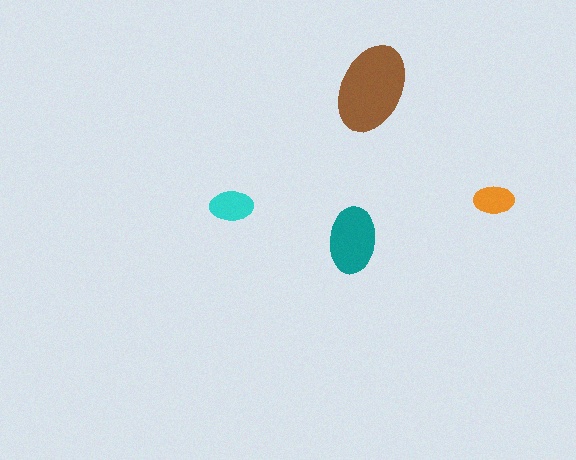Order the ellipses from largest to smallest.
the brown one, the teal one, the cyan one, the orange one.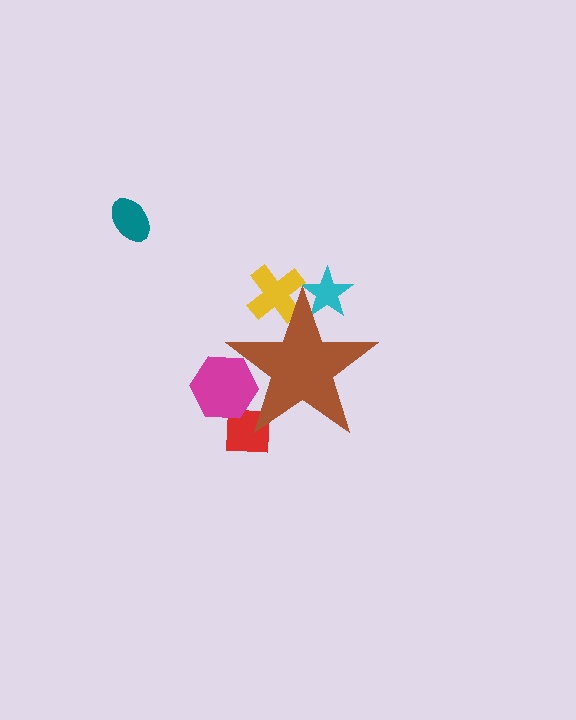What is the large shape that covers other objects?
A brown star.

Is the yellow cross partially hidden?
Yes, the yellow cross is partially hidden behind the brown star.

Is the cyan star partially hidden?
Yes, the cyan star is partially hidden behind the brown star.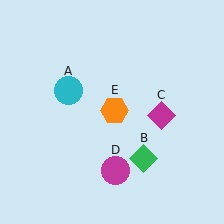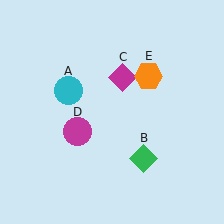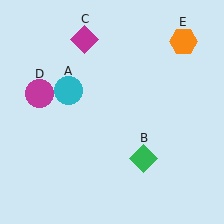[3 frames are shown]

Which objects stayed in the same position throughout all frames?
Cyan circle (object A) and green diamond (object B) remained stationary.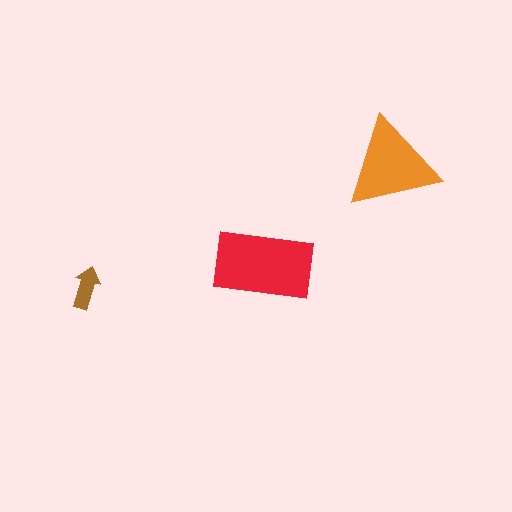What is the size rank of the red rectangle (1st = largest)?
1st.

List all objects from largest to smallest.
The red rectangle, the orange triangle, the brown arrow.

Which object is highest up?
The orange triangle is topmost.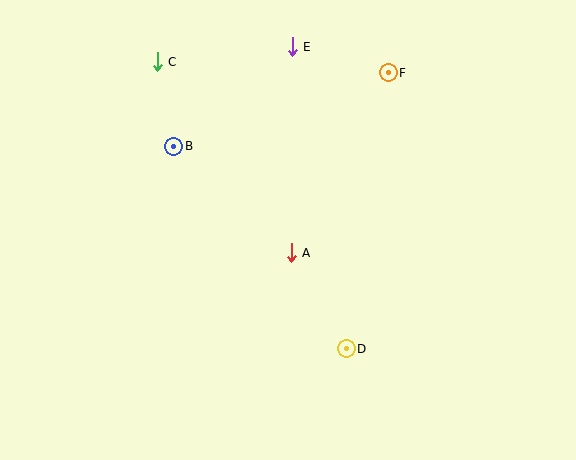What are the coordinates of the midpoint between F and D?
The midpoint between F and D is at (367, 211).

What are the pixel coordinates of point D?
Point D is at (346, 349).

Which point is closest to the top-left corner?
Point C is closest to the top-left corner.